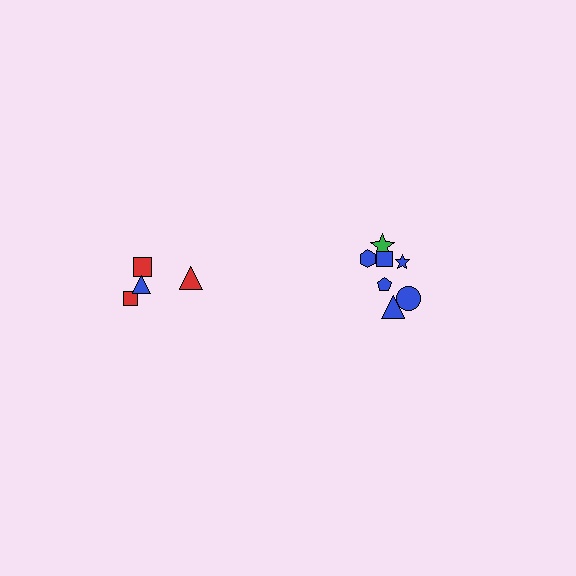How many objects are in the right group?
There are 7 objects.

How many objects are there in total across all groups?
There are 11 objects.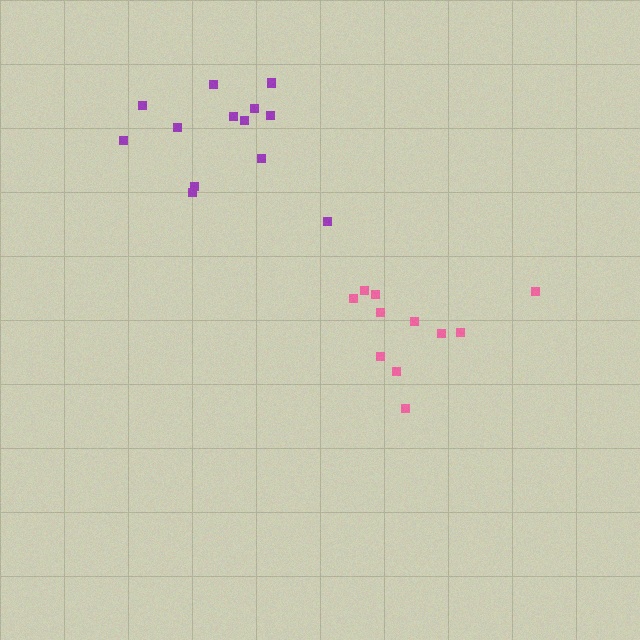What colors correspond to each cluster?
The clusters are colored: pink, purple.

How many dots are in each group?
Group 1: 11 dots, Group 2: 13 dots (24 total).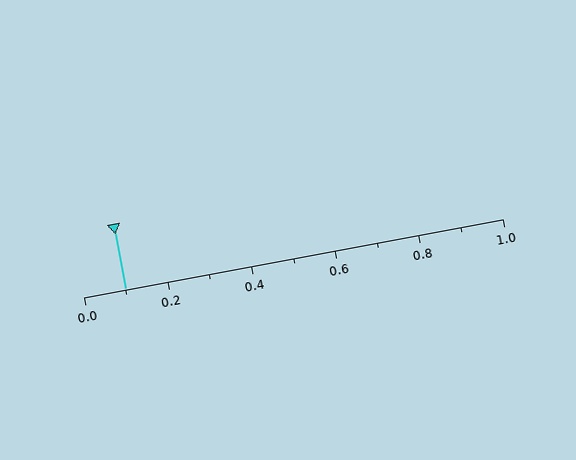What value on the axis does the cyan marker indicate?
The marker indicates approximately 0.1.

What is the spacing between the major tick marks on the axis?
The major ticks are spaced 0.2 apart.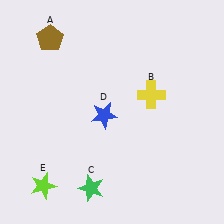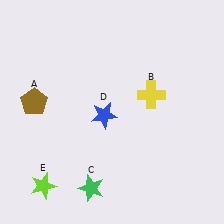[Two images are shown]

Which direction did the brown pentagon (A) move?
The brown pentagon (A) moved down.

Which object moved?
The brown pentagon (A) moved down.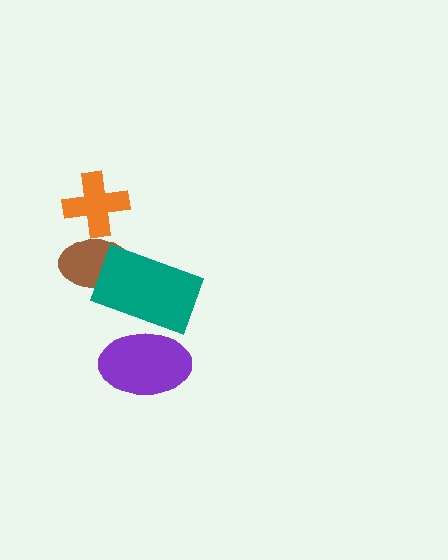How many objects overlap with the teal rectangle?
2 objects overlap with the teal rectangle.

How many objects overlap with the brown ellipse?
2 objects overlap with the brown ellipse.